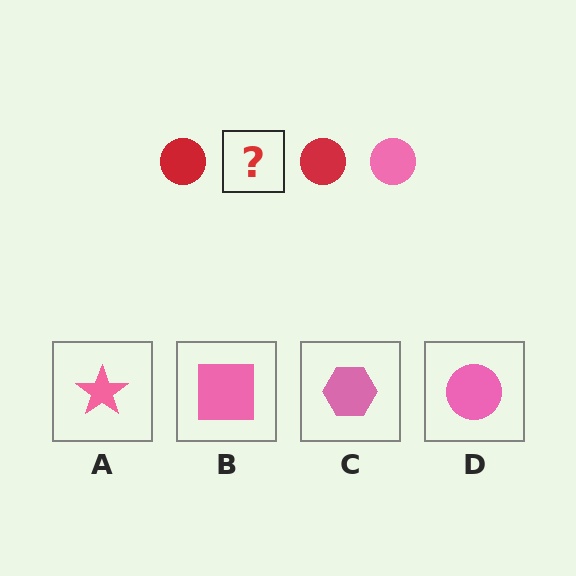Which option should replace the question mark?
Option D.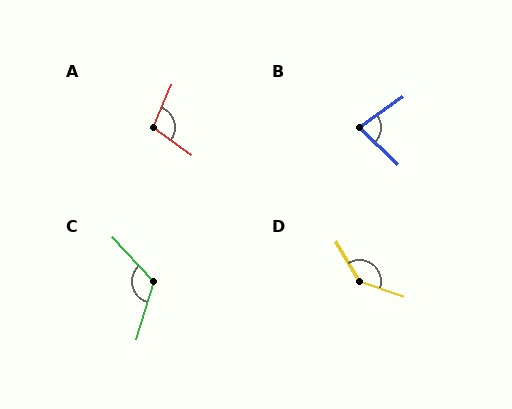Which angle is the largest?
D, at approximately 138 degrees.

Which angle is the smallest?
B, at approximately 78 degrees.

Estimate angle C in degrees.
Approximately 121 degrees.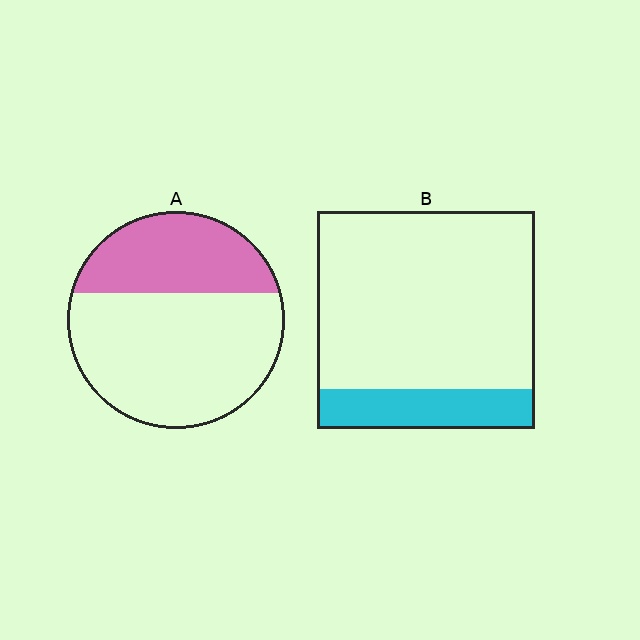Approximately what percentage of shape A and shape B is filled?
A is approximately 35% and B is approximately 20%.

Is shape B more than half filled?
No.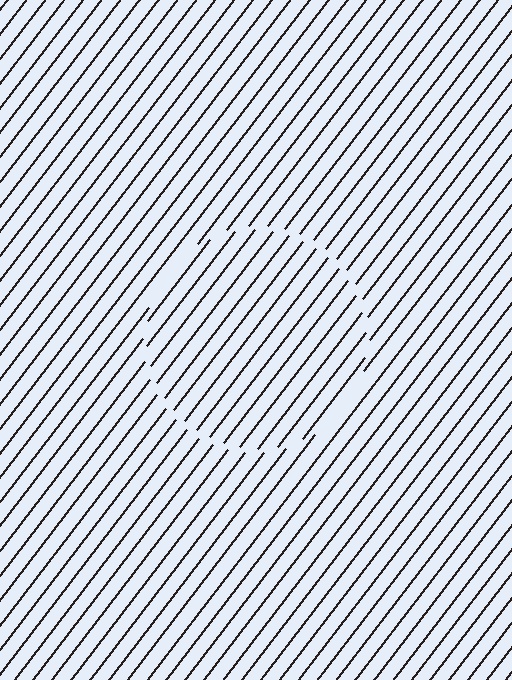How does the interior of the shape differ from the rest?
The interior of the shape contains the same grating, shifted by half a period — the contour is defined by the phase discontinuity where line-ends from the inner and outer gratings abut.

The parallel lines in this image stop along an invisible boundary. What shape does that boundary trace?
An illusory circle. The interior of the shape contains the same grating, shifted by half a period — the contour is defined by the phase discontinuity where line-ends from the inner and outer gratings abut.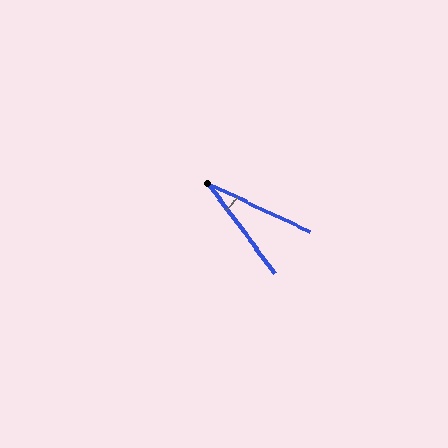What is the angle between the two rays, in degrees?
Approximately 28 degrees.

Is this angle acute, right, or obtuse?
It is acute.